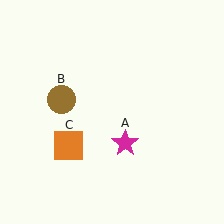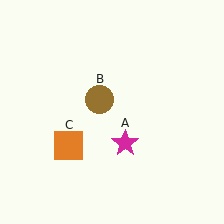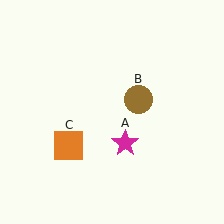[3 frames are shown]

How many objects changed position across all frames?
1 object changed position: brown circle (object B).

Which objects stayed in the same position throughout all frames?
Magenta star (object A) and orange square (object C) remained stationary.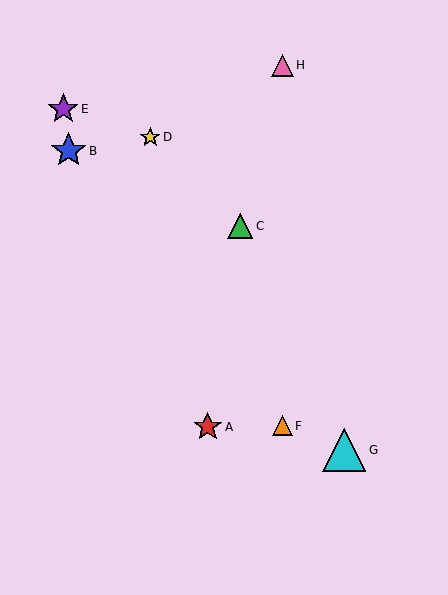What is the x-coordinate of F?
Object F is at x≈282.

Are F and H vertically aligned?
Yes, both are at x≈282.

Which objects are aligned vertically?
Objects F, H are aligned vertically.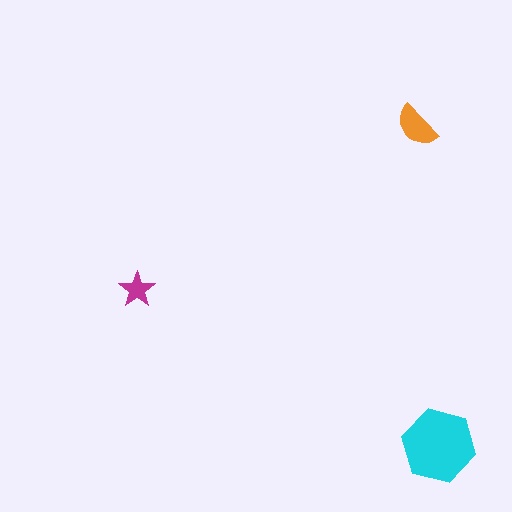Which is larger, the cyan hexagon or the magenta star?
The cyan hexagon.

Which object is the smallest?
The magenta star.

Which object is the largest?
The cyan hexagon.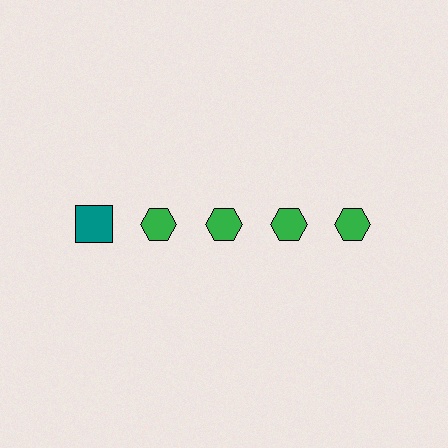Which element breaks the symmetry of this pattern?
The teal square in the top row, leftmost column breaks the symmetry. All other shapes are green hexagons.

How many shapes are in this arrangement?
There are 5 shapes arranged in a grid pattern.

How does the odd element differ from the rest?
It differs in both color (teal instead of green) and shape (square instead of hexagon).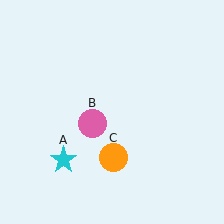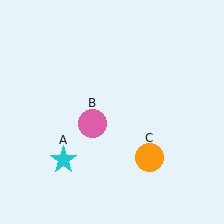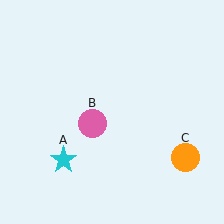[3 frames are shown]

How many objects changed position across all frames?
1 object changed position: orange circle (object C).